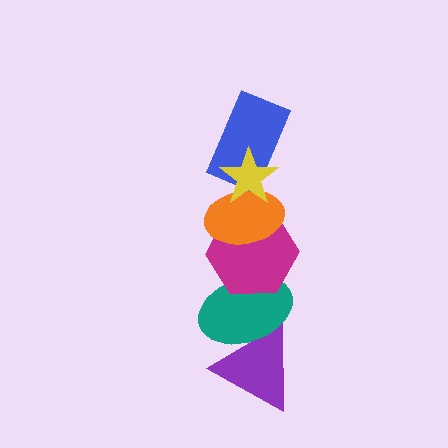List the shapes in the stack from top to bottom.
From top to bottom: the yellow star, the blue rectangle, the orange ellipse, the magenta hexagon, the teal ellipse, the purple triangle.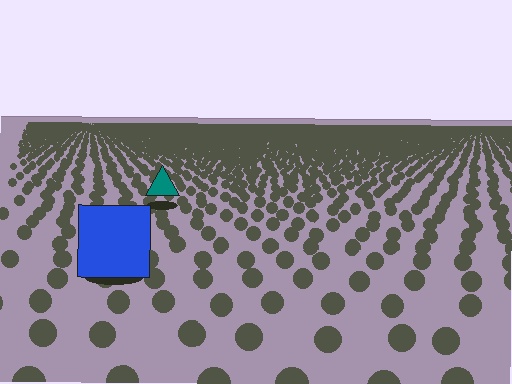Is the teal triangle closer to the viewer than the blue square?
No. The blue square is closer — you can tell from the texture gradient: the ground texture is coarser near it.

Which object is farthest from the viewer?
The teal triangle is farthest from the viewer. It appears smaller and the ground texture around it is denser.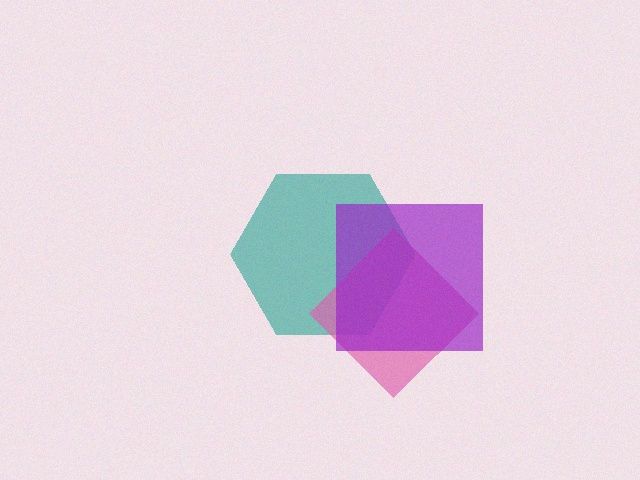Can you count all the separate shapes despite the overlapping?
Yes, there are 3 separate shapes.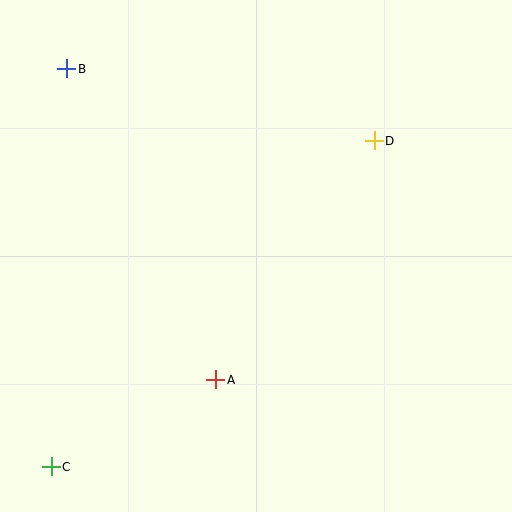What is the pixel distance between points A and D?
The distance between A and D is 287 pixels.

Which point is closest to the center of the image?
Point A at (216, 380) is closest to the center.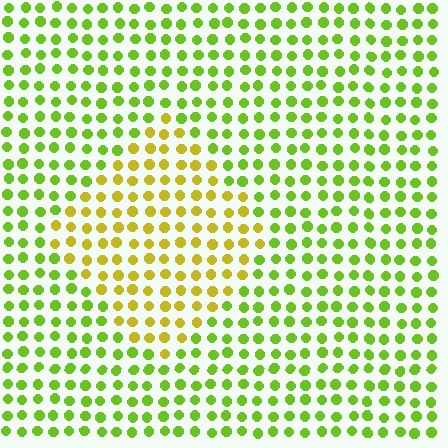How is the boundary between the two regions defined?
The boundary is defined purely by a slight shift in hue (about 37 degrees). Spacing, size, and orientation are identical on both sides.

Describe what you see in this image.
The image is filled with small lime elements in a uniform arrangement. A diamond-shaped region is visible where the elements are tinted to a slightly different hue, forming a subtle color boundary.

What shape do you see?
I see a diamond.